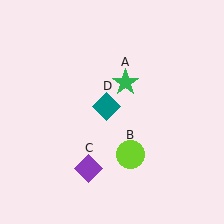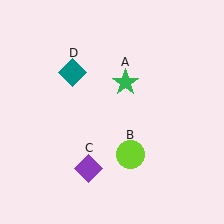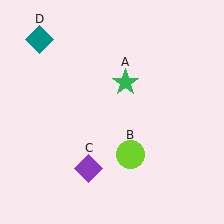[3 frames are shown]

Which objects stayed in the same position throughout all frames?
Green star (object A) and lime circle (object B) and purple diamond (object C) remained stationary.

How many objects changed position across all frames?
1 object changed position: teal diamond (object D).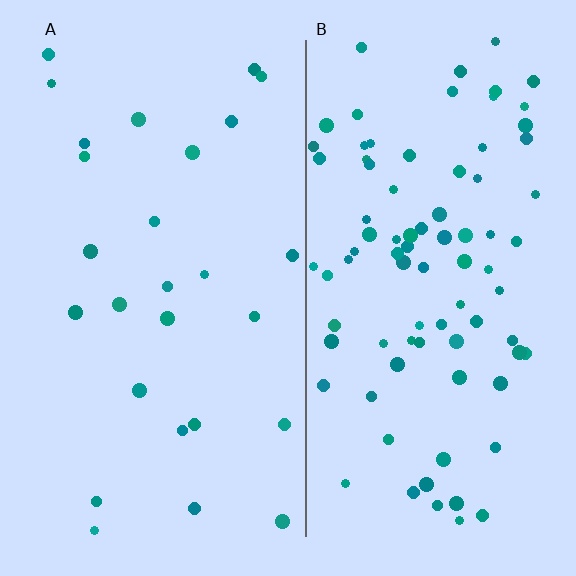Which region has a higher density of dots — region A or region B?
B (the right).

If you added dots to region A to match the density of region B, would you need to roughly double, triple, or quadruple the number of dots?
Approximately triple.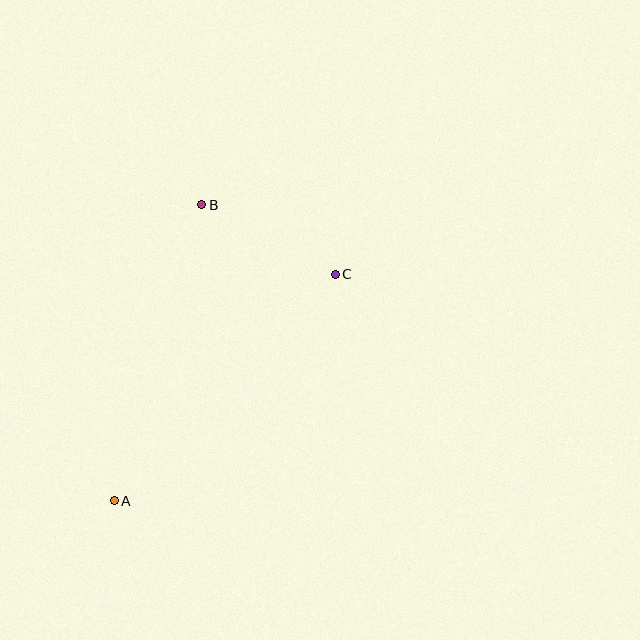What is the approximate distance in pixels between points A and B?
The distance between A and B is approximately 310 pixels.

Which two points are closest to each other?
Points B and C are closest to each other.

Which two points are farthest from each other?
Points A and C are farthest from each other.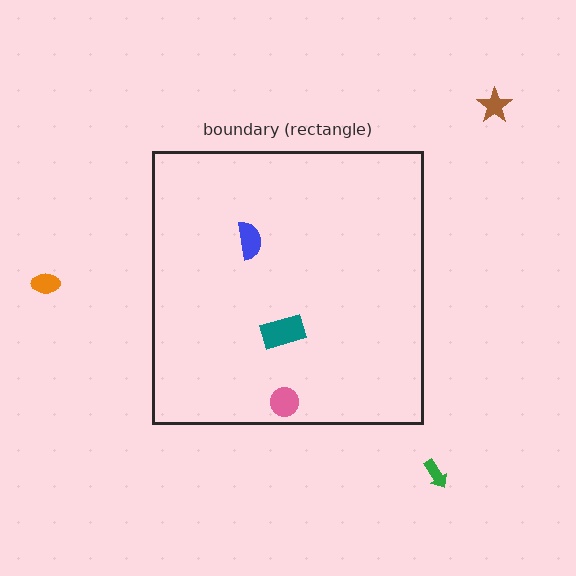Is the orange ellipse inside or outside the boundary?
Outside.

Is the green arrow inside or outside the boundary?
Outside.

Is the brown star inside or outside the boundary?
Outside.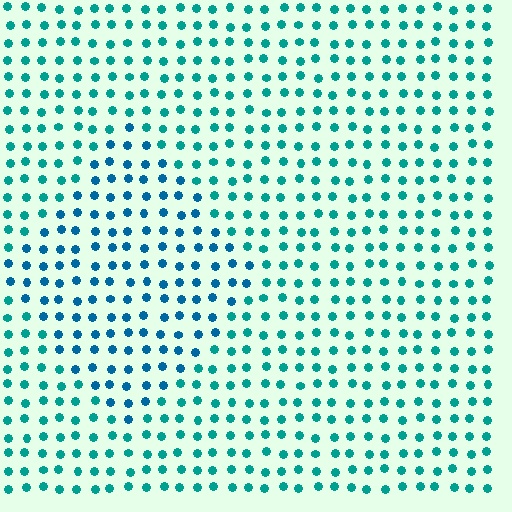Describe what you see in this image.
The image is filled with small teal elements in a uniform arrangement. A diamond-shaped region is visible where the elements are tinted to a slightly different hue, forming a subtle color boundary.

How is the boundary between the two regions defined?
The boundary is defined purely by a slight shift in hue (about 27 degrees). Spacing, size, and orientation are identical on both sides.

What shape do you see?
I see a diamond.